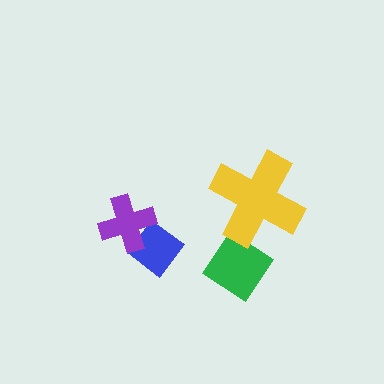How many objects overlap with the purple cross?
1 object overlaps with the purple cross.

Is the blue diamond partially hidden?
Yes, it is partially covered by another shape.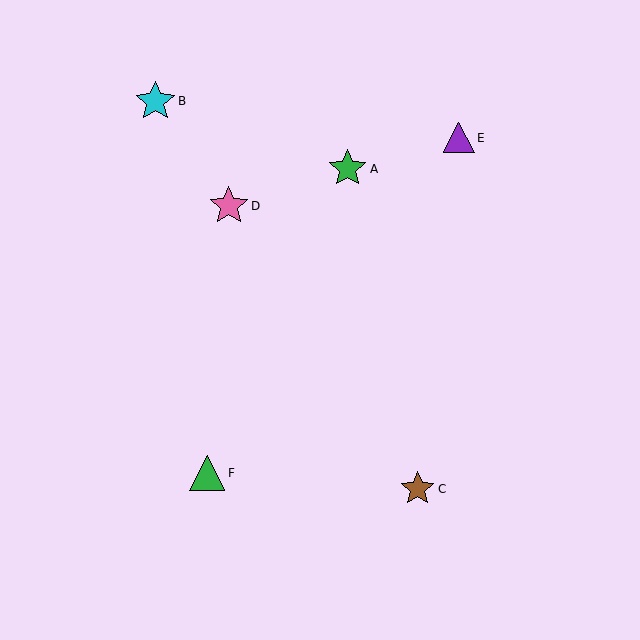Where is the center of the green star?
The center of the green star is at (348, 169).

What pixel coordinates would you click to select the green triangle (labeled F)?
Click at (207, 473) to select the green triangle F.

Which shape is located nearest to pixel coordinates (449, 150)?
The purple triangle (labeled E) at (459, 138) is nearest to that location.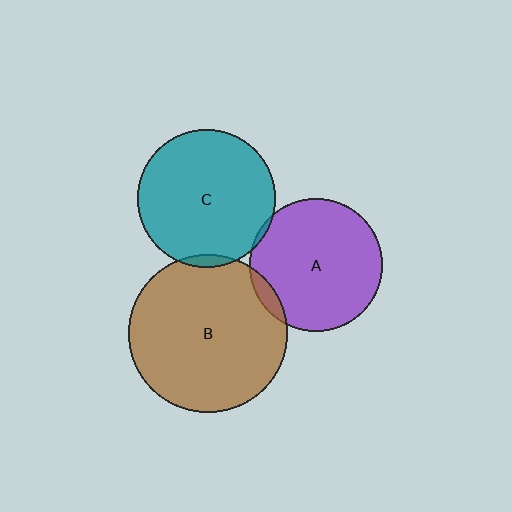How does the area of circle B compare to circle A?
Approximately 1.4 times.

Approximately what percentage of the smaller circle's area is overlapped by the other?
Approximately 5%.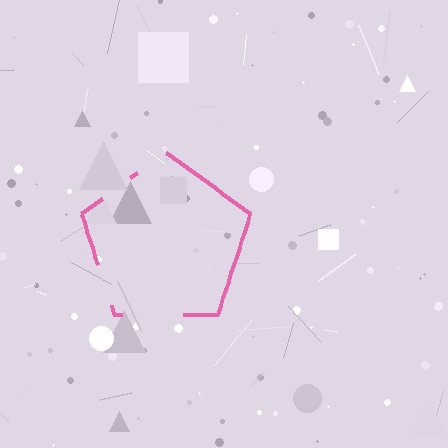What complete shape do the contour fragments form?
The contour fragments form a pentagon.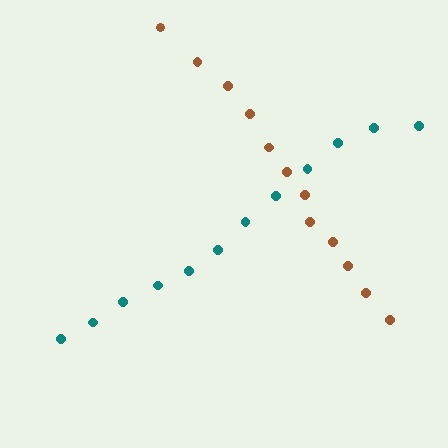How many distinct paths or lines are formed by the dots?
There are 2 distinct paths.